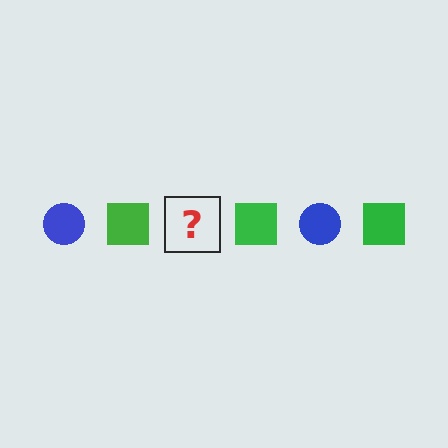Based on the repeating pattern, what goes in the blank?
The blank should be a blue circle.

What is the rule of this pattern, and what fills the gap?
The rule is that the pattern alternates between blue circle and green square. The gap should be filled with a blue circle.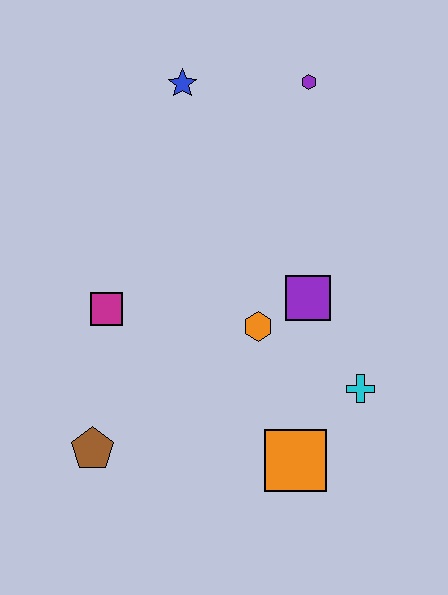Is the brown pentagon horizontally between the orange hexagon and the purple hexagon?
No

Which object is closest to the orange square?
The cyan cross is closest to the orange square.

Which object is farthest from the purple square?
The brown pentagon is farthest from the purple square.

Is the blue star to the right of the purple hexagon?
No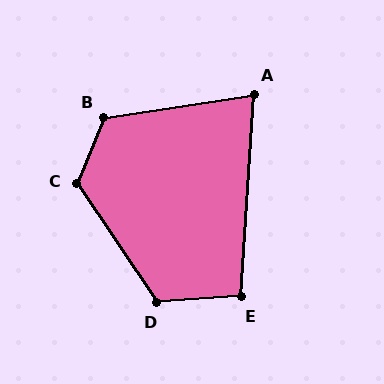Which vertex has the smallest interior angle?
A, at approximately 78 degrees.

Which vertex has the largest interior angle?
C, at approximately 124 degrees.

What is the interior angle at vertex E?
Approximately 97 degrees (obtuse).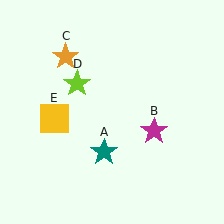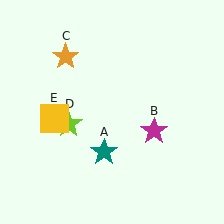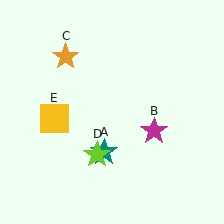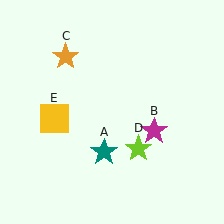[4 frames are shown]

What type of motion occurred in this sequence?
The lime star (object D) rotated counterclockwise around the center of the scene.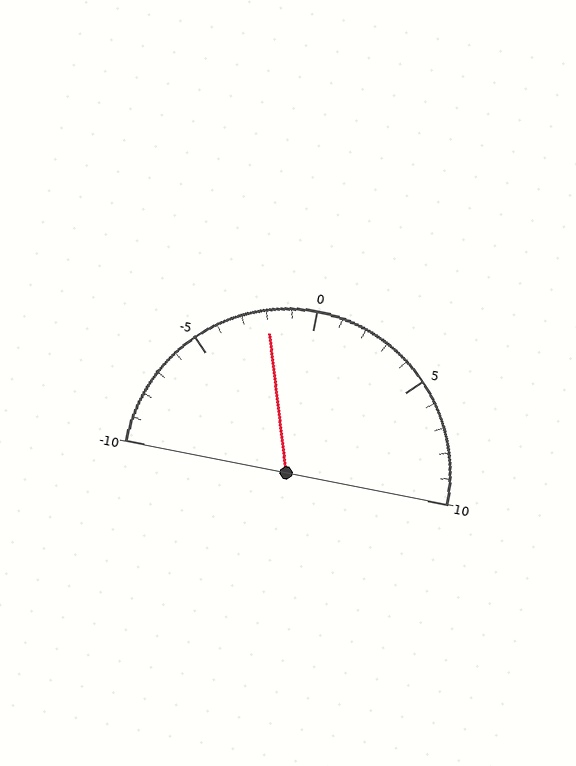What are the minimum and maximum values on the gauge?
The gauge ranges from -10 to 10.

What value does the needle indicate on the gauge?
The needle indicates approximately -2.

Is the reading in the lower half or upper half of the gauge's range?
The reading is in the lower half of the range (-10 to 10).